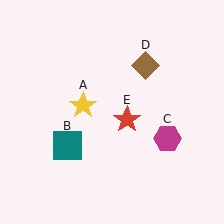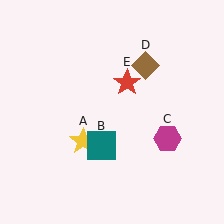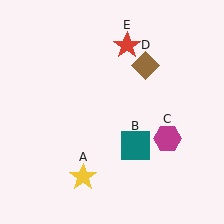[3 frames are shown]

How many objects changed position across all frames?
3 objects changed position: yellow star (object A), teal square (object B), red star (object E).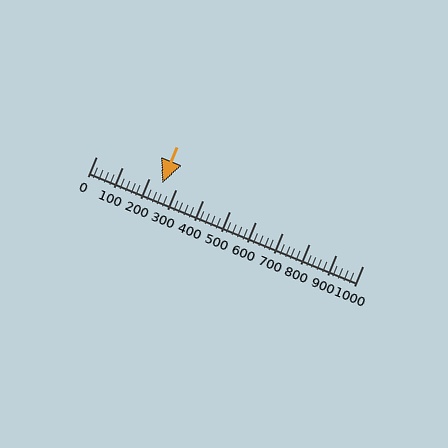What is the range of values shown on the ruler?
The ruler shows values from 0 to 1000.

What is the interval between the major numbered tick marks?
The major tick marks are spaced 100 units apart.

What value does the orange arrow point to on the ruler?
The orange arrow points to approximately 249.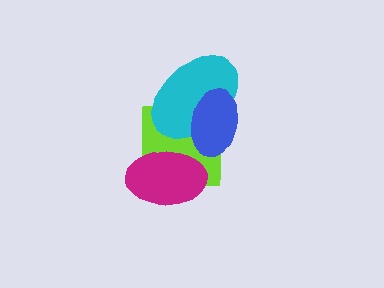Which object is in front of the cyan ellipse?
The blue ellipse is in front of the cyan ellipse.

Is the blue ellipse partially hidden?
No, no other shape covers it.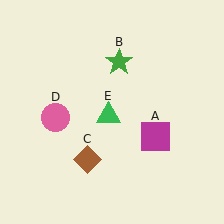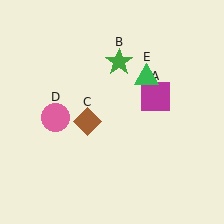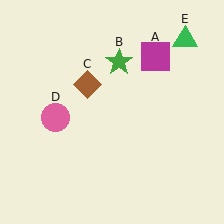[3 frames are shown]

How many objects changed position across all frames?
3 objects changed position: magenta square (object A), brown diamond (object C), green triangle (object E).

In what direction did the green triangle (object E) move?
The green triangle (object E) moved up and to the right.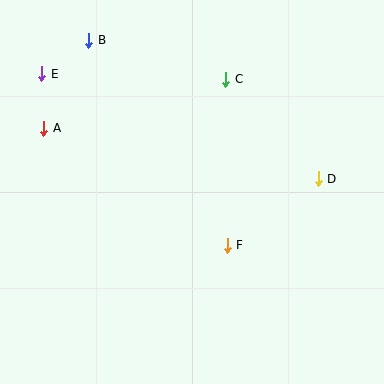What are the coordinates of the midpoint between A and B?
The midpoint between A and B is at (66, 84).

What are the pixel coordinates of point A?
Point A is at (44, 128).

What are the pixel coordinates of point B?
Point B is at (89, 40).